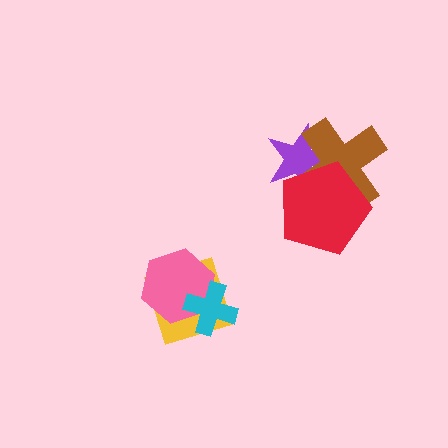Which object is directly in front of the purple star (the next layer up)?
The brown cross is directly in front of the purple star.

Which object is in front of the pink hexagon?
The cyan cross is in front of the pink hexagon.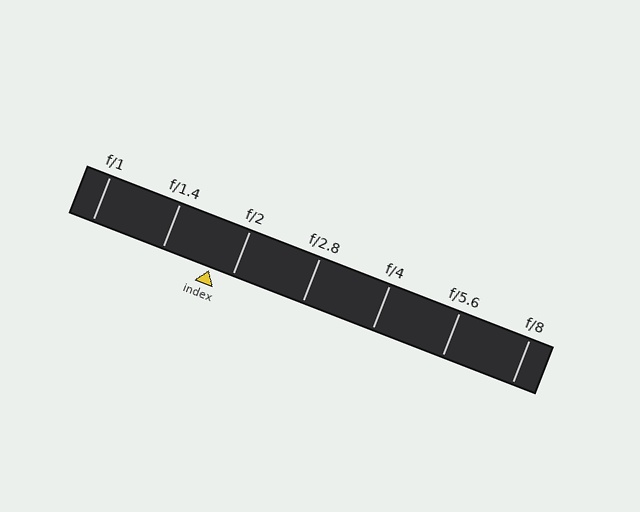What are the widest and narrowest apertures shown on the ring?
The widest aperture shown is f/1 and the narrowest is f/8.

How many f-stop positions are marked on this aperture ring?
There are 7 f-stop positions marked.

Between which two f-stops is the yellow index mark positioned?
The index mark is between f/1.4 and f/2.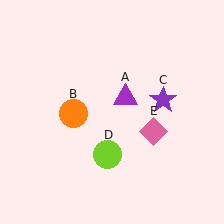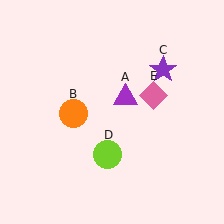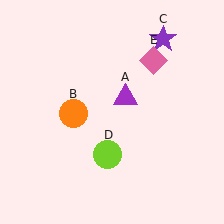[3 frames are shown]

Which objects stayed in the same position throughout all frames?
Purple triangle (object A) and orange circle (object B) and lime circle (object D) remained stationary.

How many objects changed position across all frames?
2 objects changed position: purple star (object C), pink diamond (object E).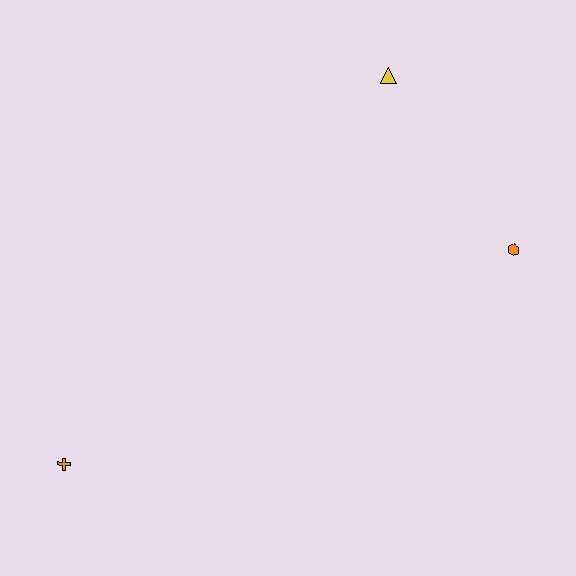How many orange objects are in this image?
There are 2 orange objects.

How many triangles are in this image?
There is 1 triangle.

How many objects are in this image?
There are 3 objects.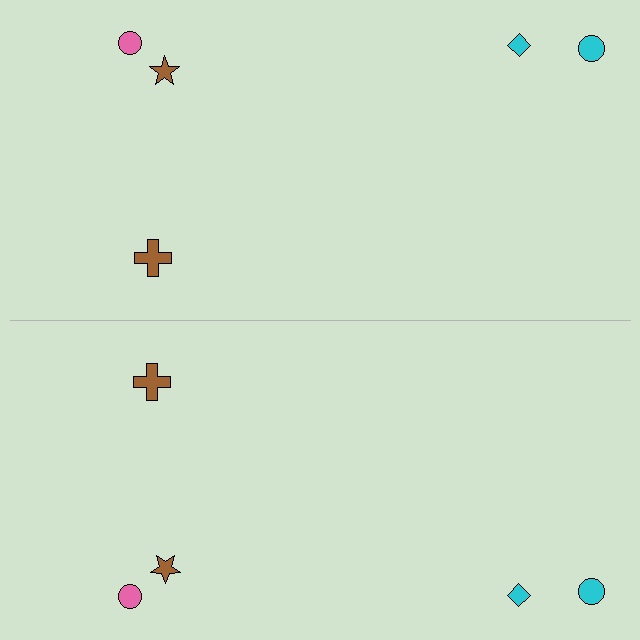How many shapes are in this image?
There are 10 shapes in this image.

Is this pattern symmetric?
Yes, this pattern has bilateral (reflection) symmetry.